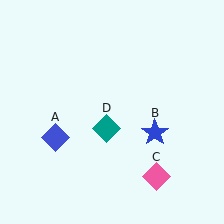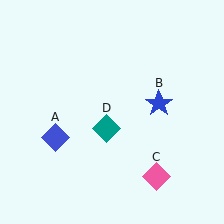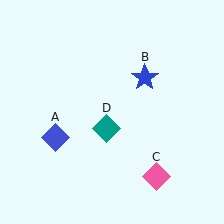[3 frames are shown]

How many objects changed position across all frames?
1 object changed position: blue star (object B).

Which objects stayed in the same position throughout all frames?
Blue diamond (object A) and pink diamond (object C) and teal diamond (object D) remained stationary.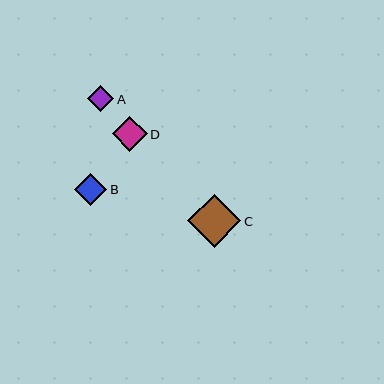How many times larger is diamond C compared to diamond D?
Diamond C is approximately 1.5 times the size of diamond D.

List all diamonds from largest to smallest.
From largest to smallest: C, D, B, A.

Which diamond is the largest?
Diamond C is the largest with a size of approximately 53 pixels.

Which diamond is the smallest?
Diamond A is the smallest with a size of approximately 26 pixels.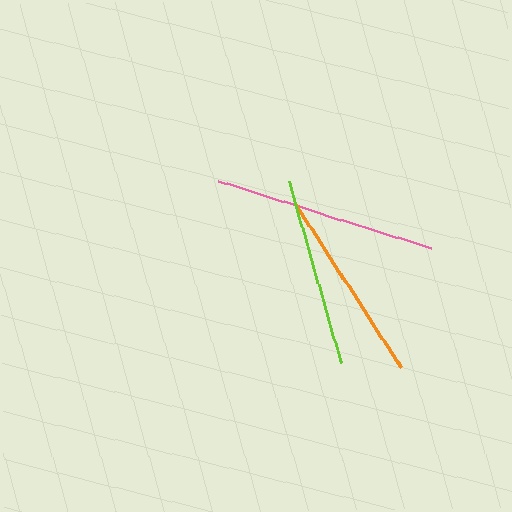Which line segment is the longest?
The pink line is the longest at approximately 224 pixels.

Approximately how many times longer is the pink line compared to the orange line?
The pink line is approximately 1.2 times the length of the orange line.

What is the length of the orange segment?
The orange segment is approximately 193 pixels long.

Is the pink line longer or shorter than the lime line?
The pink line is longer than the lime line.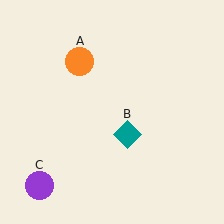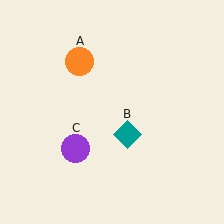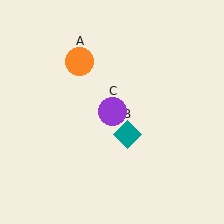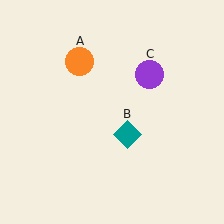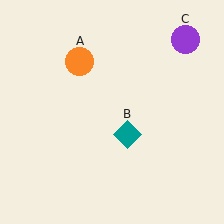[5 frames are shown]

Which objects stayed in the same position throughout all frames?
Orange circle (object A) and teal diamond (object B) remained stationary.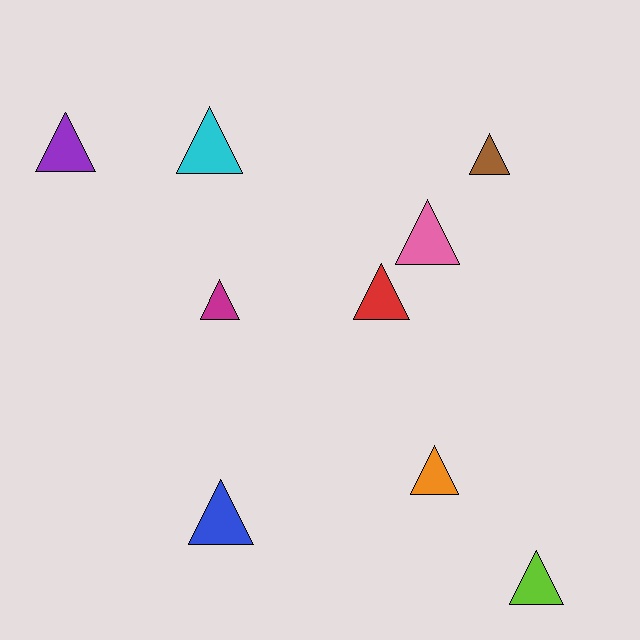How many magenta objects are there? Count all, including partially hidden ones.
There is 1 magenta object.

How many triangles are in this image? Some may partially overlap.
There are 9 triangles.